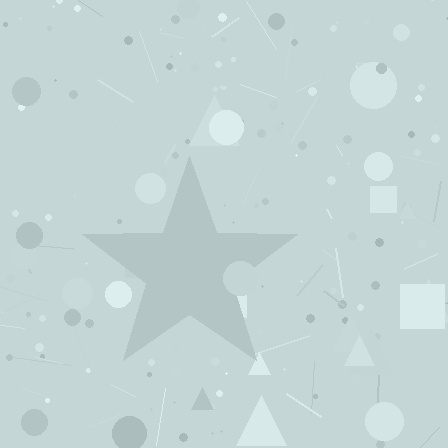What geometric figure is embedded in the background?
A star is embedded in the background.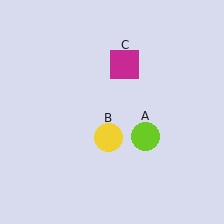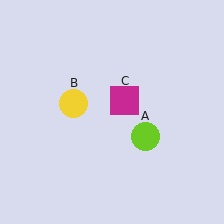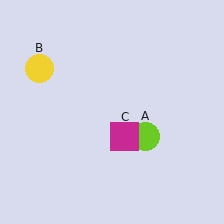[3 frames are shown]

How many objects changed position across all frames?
2 objects changed position: yellow circle (object B), magenta square (object C).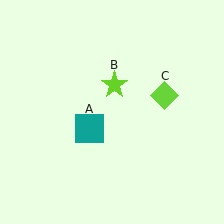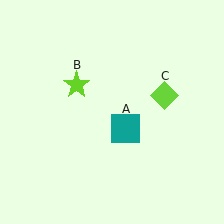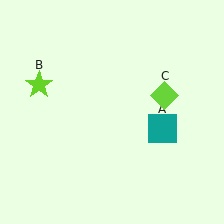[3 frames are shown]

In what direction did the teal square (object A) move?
The teal square (object A) moved right.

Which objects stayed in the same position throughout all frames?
Lime diamond (object C) remained stationary.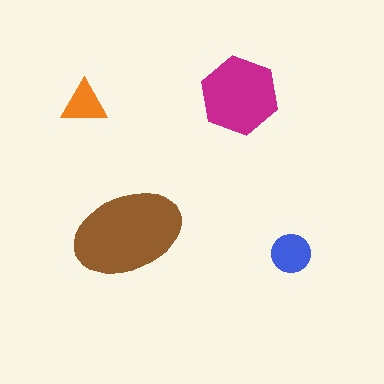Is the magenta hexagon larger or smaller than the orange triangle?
Larger.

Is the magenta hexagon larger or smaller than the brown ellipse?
Smaller.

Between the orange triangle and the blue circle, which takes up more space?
The blue circle.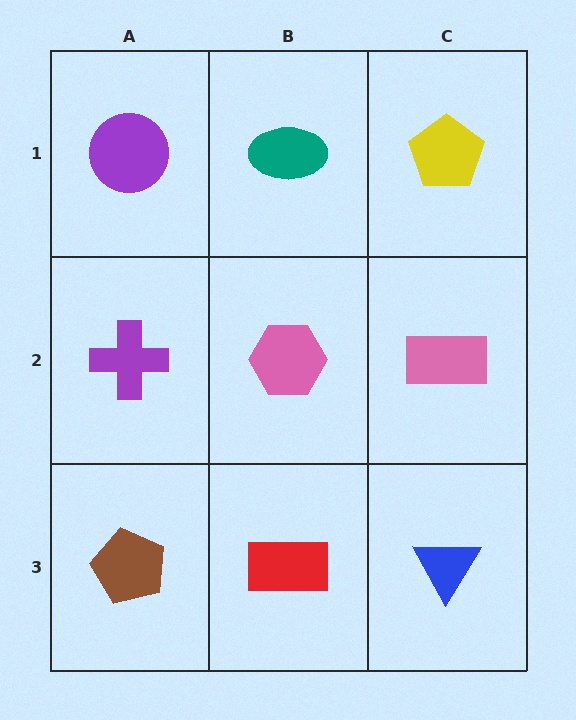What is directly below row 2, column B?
A red rectangle.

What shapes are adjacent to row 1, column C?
A pink rectangle (row 2, column C), a teal ellipse (row 1, column B).